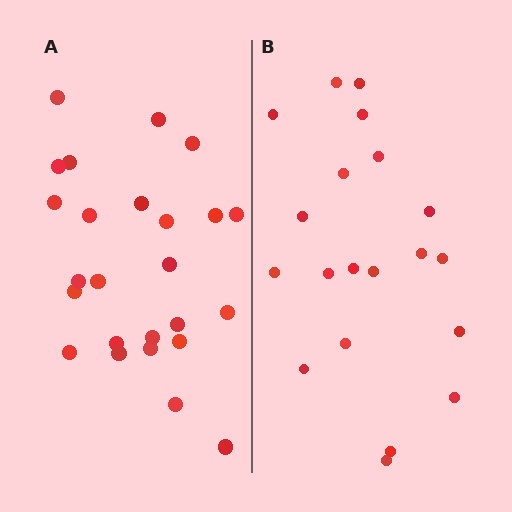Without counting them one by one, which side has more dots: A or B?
Region A (the left region) has more dots.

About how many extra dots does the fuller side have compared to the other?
Region A has about 5 more dots than region B.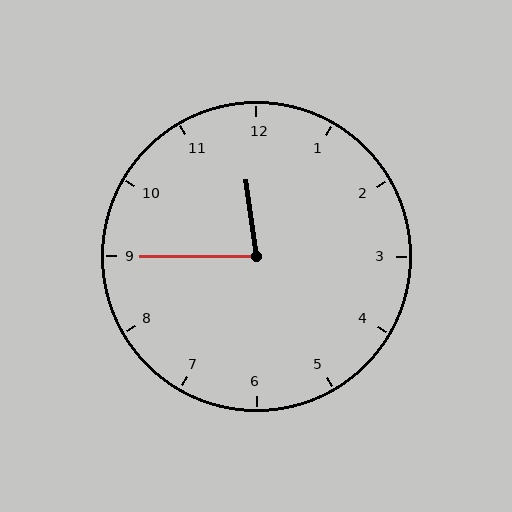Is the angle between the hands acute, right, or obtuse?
It is acute.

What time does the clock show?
11:45.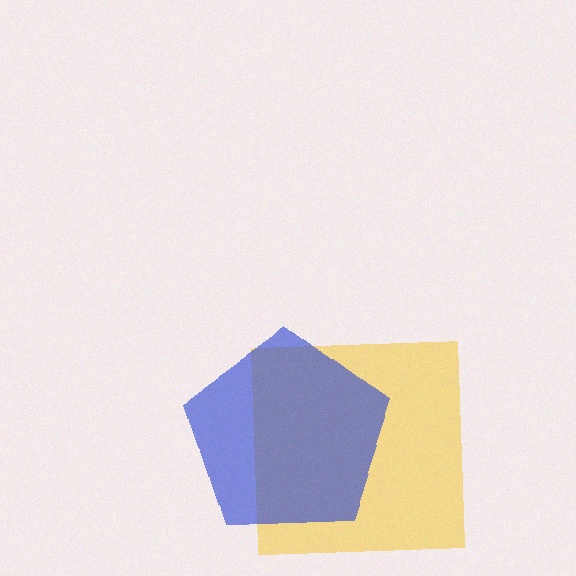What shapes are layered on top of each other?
The layered shapes are: a yellow square, a blue pentagon.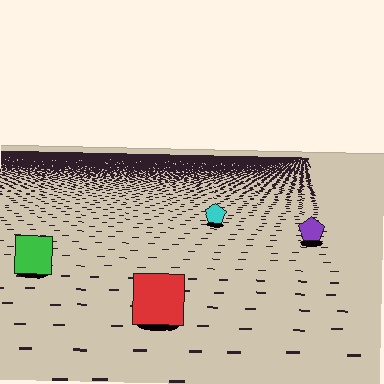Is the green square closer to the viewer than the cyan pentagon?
Yes. The green square is closer — you can tell from the texture gradient: the ground texture is coarser near it.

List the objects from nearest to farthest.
From nearest to farthest: the red square, the green square, the purple pentagon, the cyan pentagon.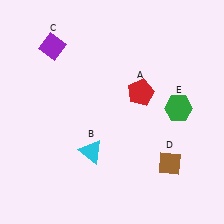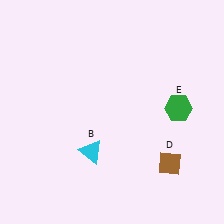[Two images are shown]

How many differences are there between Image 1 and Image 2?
There are 2 differences between the two images.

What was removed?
The red pentagon (A), the purple diamond (C) were removed in Image 2.